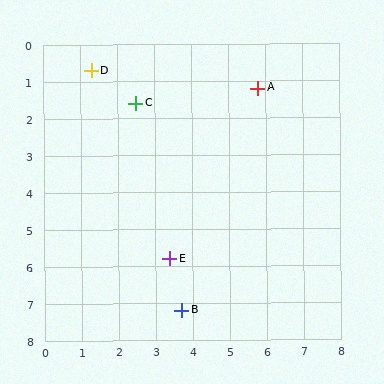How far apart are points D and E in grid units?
Points D and E are about 5.5 grid units apart.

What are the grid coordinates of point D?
Point D is at approximately (1.3, 0.7).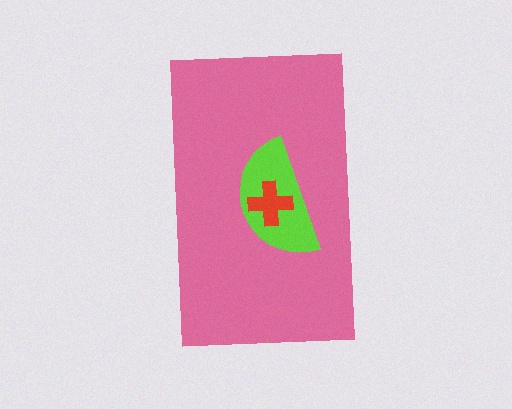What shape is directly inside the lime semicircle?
The red cross.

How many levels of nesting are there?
3.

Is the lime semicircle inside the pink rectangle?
Yes.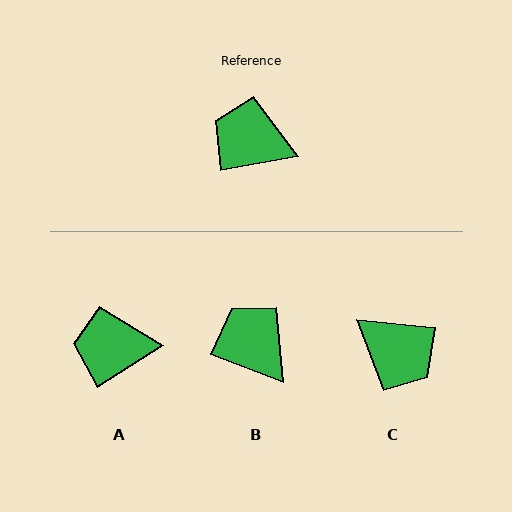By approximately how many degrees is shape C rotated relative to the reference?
Approximately 164 degrees counter-clockwise.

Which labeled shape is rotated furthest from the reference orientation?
C, about 164 degrees away.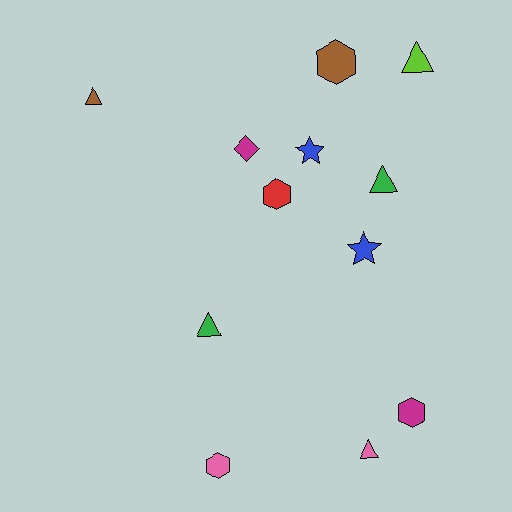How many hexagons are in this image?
There are 4 hexagons.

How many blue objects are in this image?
There are 2 blue objects.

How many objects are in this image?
There are 12 objects.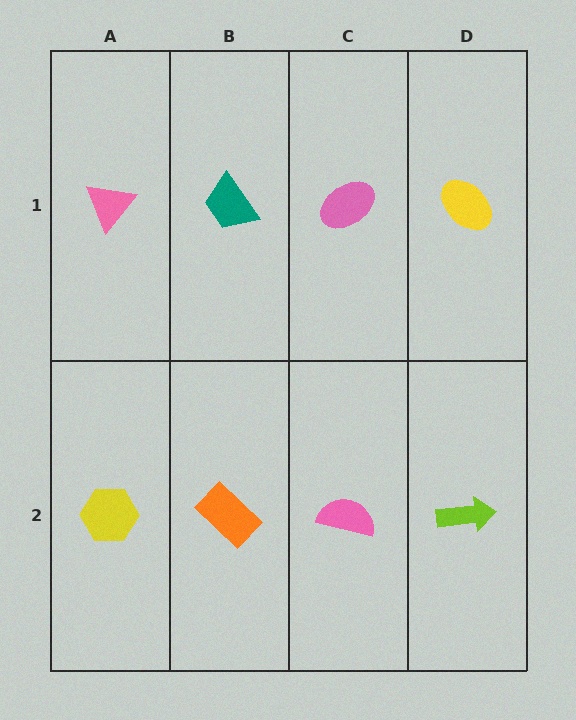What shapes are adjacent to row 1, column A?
A yellow hexagon (row 2, column A), a teal trapezoid (row 1, column B).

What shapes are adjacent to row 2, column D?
A yellow ellipse (row 1, column D), a pink semicircle (row 2, column C).